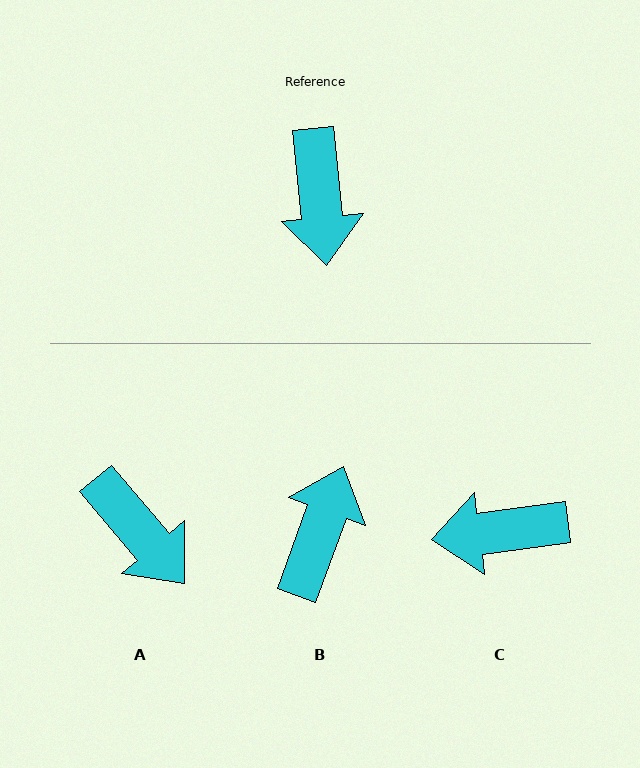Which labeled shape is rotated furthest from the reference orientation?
B, about 154 degrees away.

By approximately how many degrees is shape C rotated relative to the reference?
Approximately 88 degrees clockwise.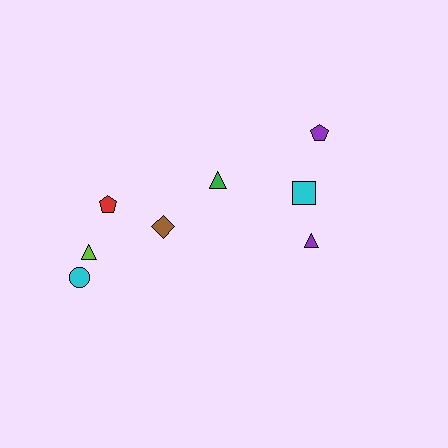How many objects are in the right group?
There are 3 objects.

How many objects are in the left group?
There are 5 objects.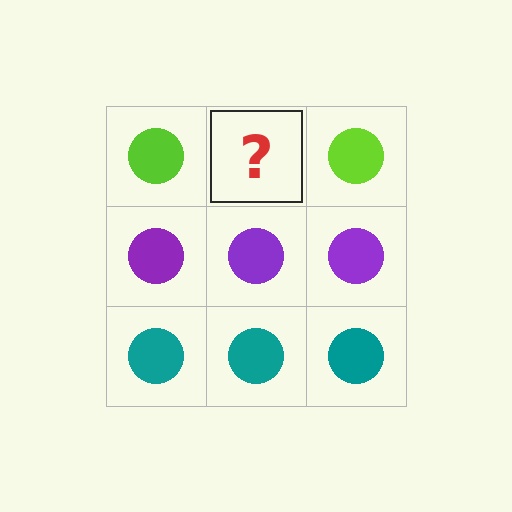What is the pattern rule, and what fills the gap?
The rule is that each row has a consistent color. The gap should be filled with a lime circle.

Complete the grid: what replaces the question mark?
The question mark should be replaced with a lime circle.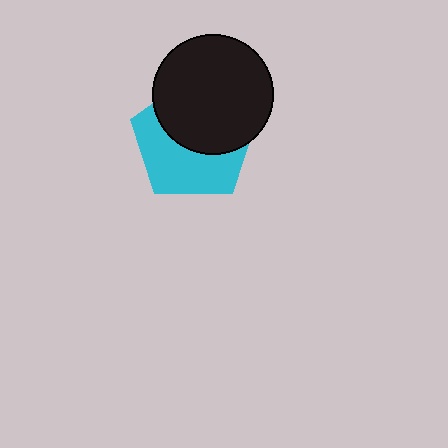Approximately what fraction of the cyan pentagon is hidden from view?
Roughly 51% of the cyan pentagon is hidden behind the black circle.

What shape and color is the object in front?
The object in front is a black circle.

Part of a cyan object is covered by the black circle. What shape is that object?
It is a pentagon.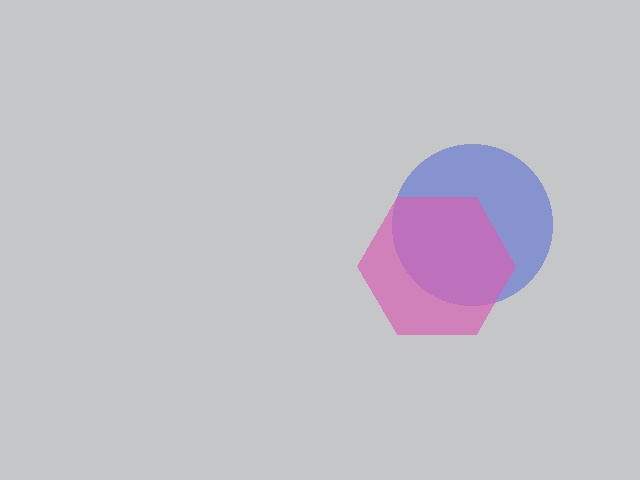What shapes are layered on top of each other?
The layered shapes are: a blue circle, a pink hexagon.